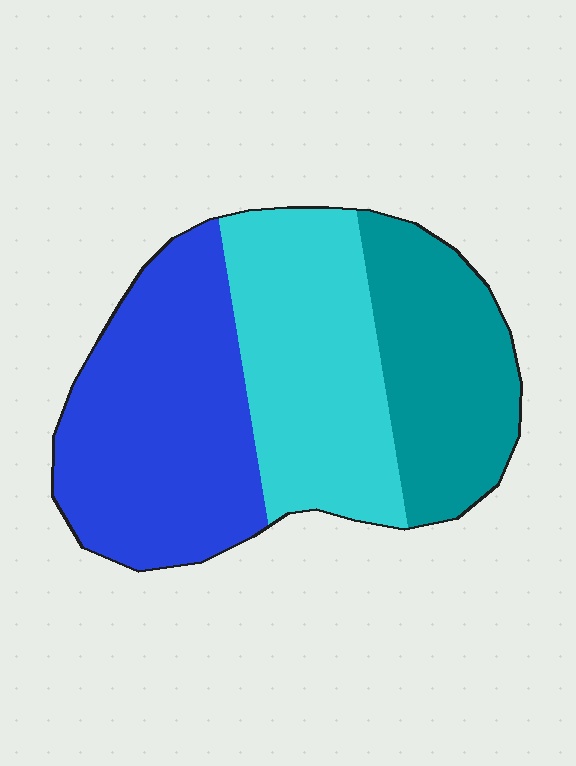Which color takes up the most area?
Blue, at roughly 40%.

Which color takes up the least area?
Teal, at roughly 25%.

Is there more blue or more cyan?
Blue.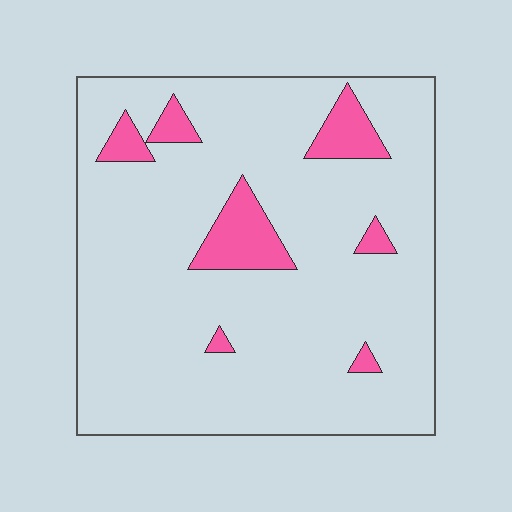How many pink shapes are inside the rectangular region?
7.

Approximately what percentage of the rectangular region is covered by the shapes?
Approximately 10%.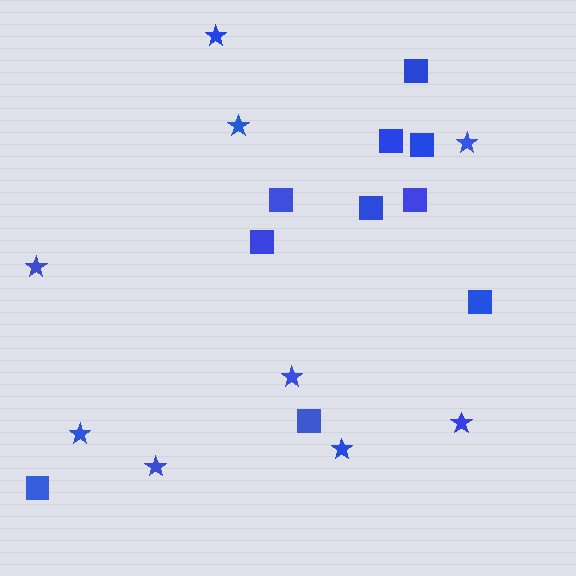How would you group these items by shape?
There are 2 groups: one group of squares (10) and one group of stars (9).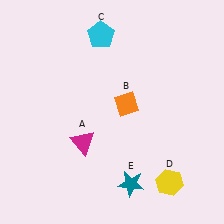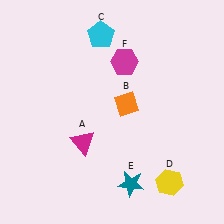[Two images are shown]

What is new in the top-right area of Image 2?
A magenta hexagon (F) was added in the top-right area of Image 2.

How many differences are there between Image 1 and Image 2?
There is 1 difference between the two images.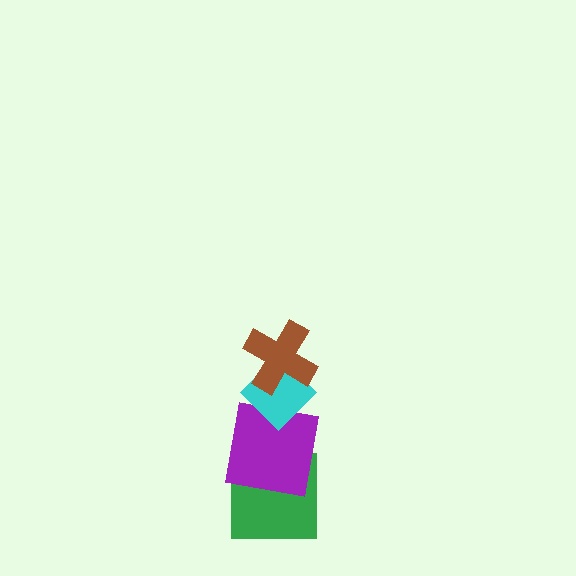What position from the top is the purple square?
The purple square is 3rd from the top.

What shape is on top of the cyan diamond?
The brown cross is on top of the cyan diamond.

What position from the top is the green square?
The green square is 4th from the top.